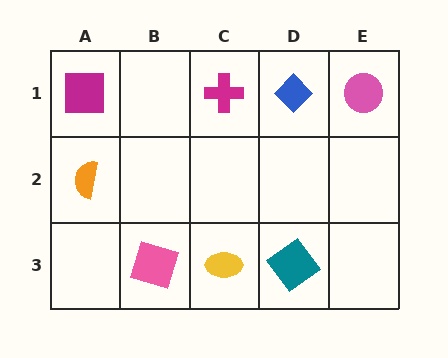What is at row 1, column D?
A blue diamond.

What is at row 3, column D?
A teal diamond.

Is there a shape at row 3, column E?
No, that cell is empty.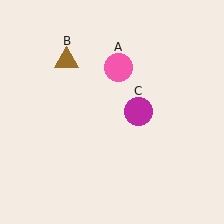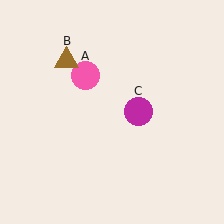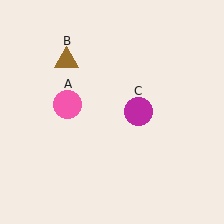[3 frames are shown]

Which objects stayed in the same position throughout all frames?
Brown triangle (object B) and magenta circle (object C) remained stationary.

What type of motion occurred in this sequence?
The pink circle (object A) rotated counterclockwise around the center of the scene.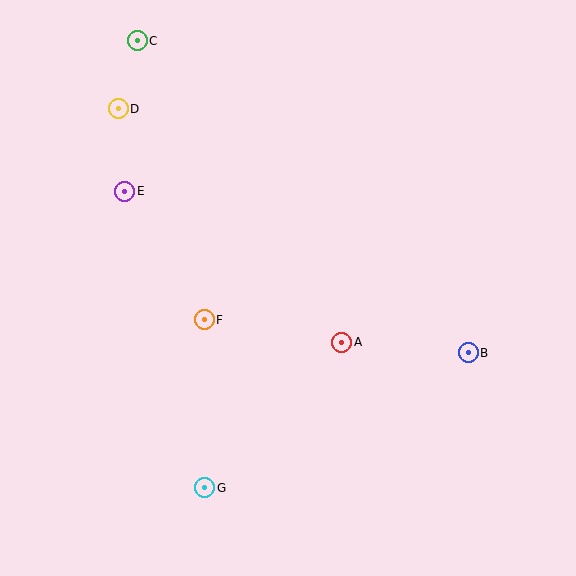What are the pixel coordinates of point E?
Point E is at (125, 191).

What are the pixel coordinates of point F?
Point F is at (204, 320).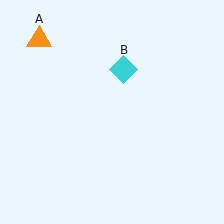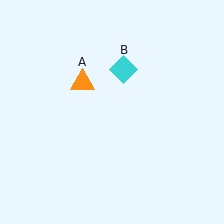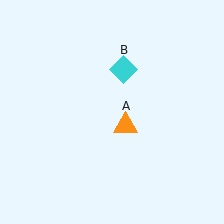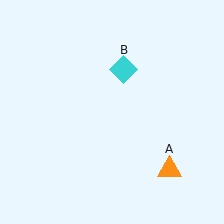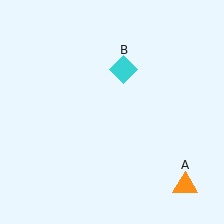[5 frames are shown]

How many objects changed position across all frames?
1 object changed position: orange triangle (object A).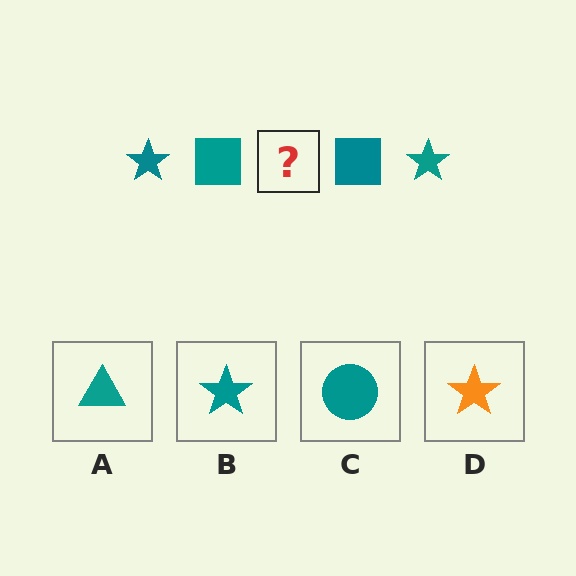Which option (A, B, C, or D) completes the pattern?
B.